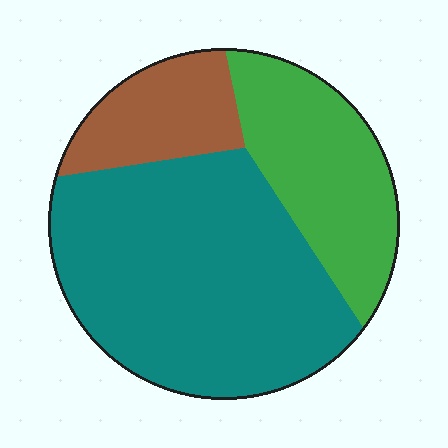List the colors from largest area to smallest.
From largest to smallest: teal, green, brown.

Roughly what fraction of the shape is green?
Green covers 27% of the shape.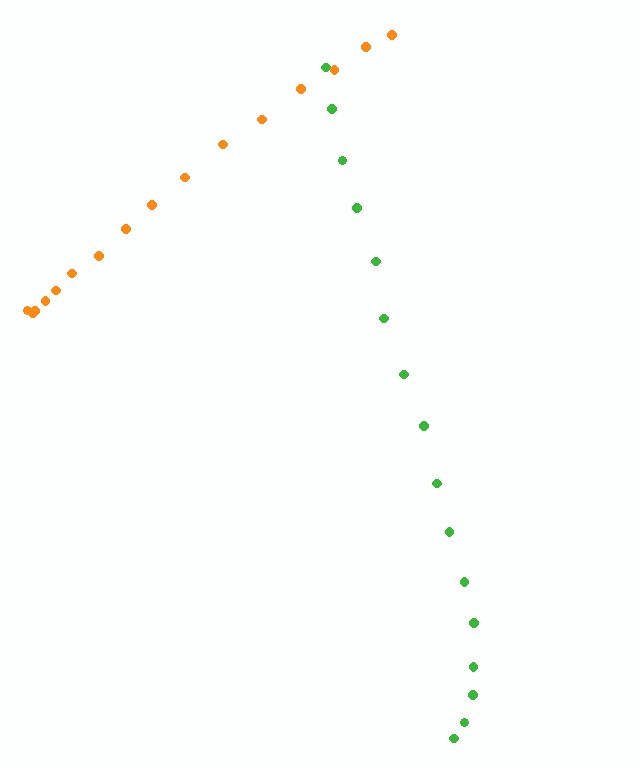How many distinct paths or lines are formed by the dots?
There are 2 distinct paths.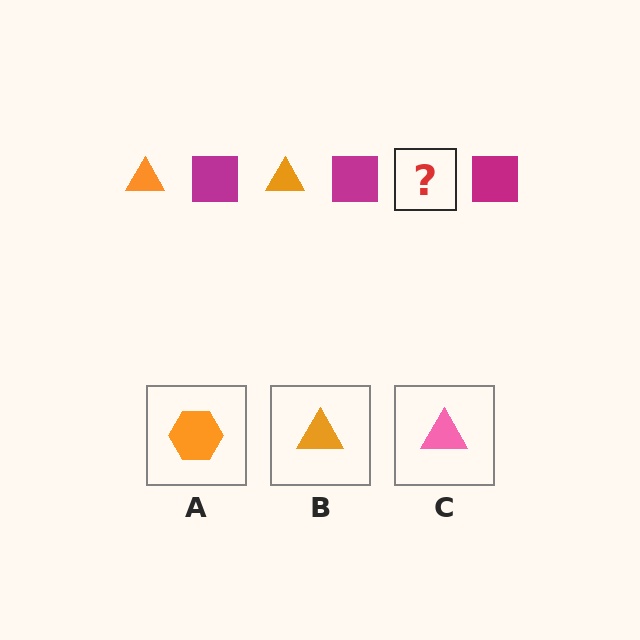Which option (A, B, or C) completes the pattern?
B.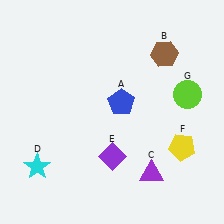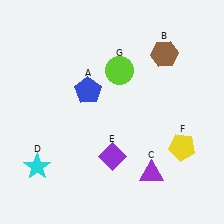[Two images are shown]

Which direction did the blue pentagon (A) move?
The blue pentagon (A) moved left.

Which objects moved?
The objects that moved are: the blue pentagon (A), the lime circle (G).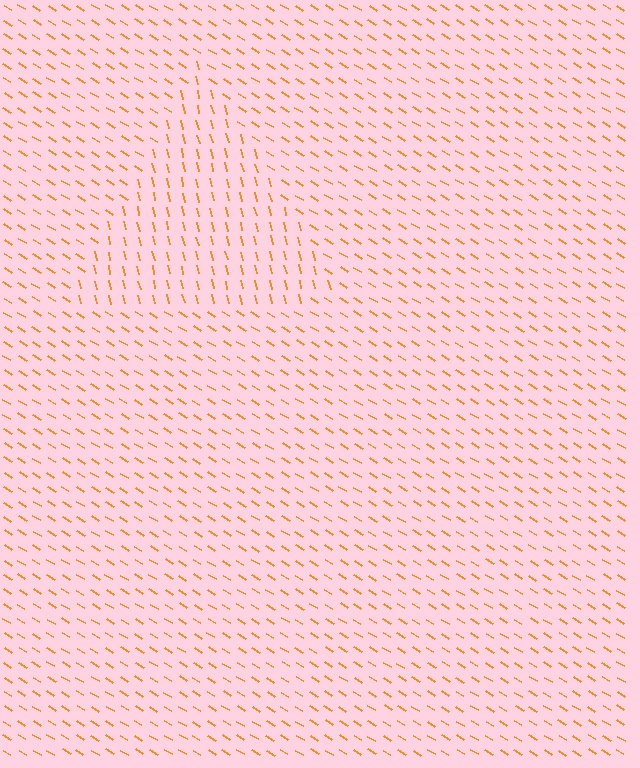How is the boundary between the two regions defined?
The boundary is defined purely by a change in line orientation (approximately 45 degrees difference). All lines are the same color and thickness.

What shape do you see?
I see a triangle.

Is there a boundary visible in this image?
Yes, there is a texture boundary formed by a change in line orientation.